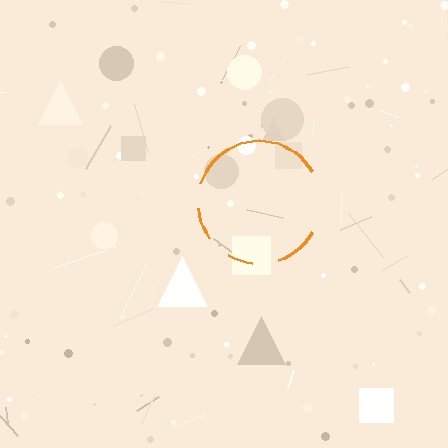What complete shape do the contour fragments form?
The contour fragments form a circle.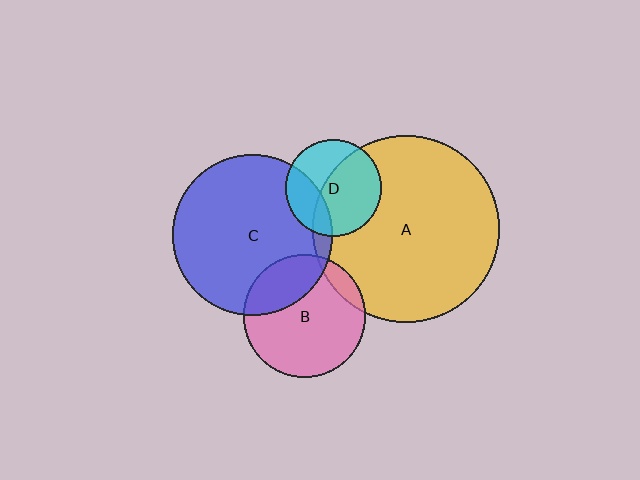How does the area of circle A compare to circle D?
Approximately 3.7 times.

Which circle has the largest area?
Circle A (yellow).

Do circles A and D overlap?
Yes.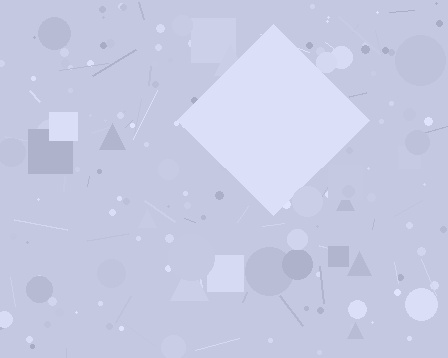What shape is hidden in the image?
A diamond is hidden in the image.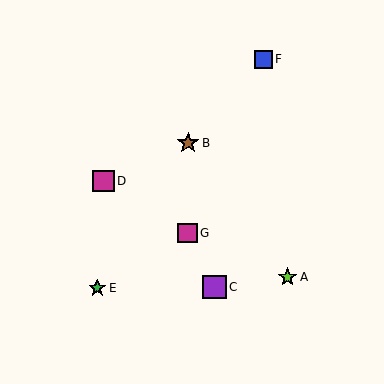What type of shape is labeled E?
Shape E is a green star.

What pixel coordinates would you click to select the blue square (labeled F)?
Click at (263, 59) to select the blue square F.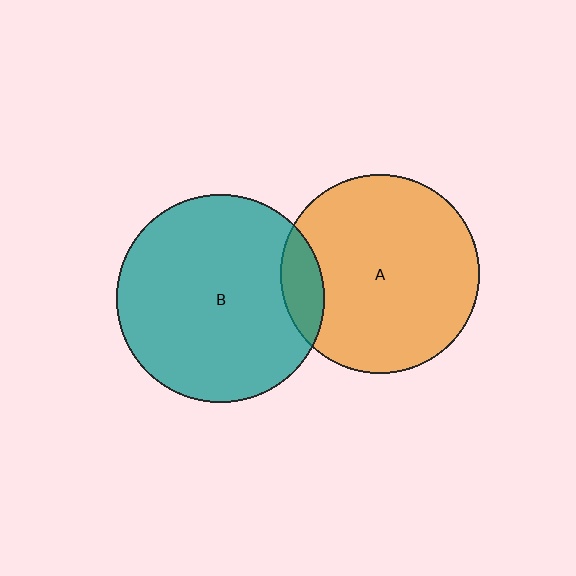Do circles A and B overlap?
Yes.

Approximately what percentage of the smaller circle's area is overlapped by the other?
Approximately 10%.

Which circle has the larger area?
Circle B (teal).